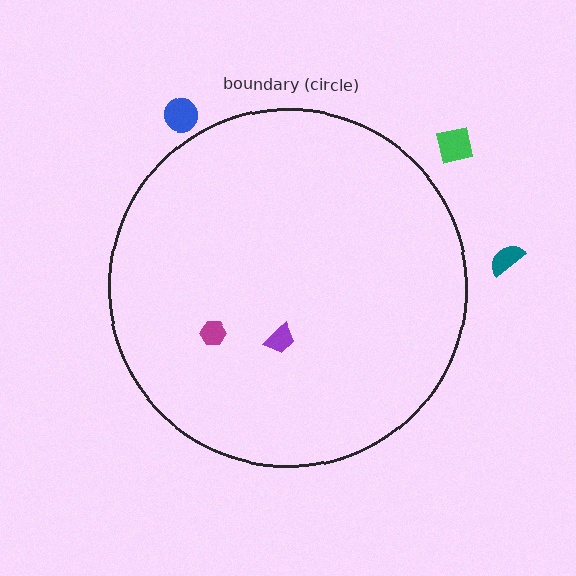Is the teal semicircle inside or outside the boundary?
Outside.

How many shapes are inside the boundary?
2 inside, 3 outside.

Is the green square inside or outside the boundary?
Outside.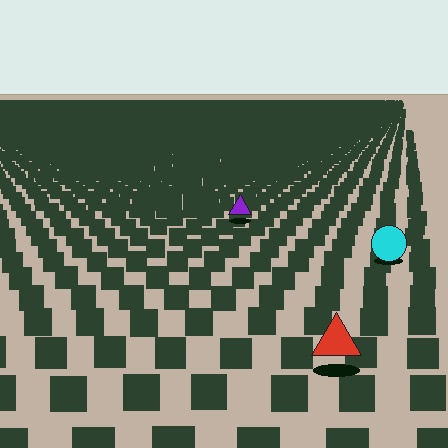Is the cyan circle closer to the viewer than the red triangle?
No. The red triangle is closer — you can tell from the texture gradient: the ground texture is coarser near it.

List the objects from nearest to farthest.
From nearest to farthest: the red triangle, the cyan circle, the purple triangle.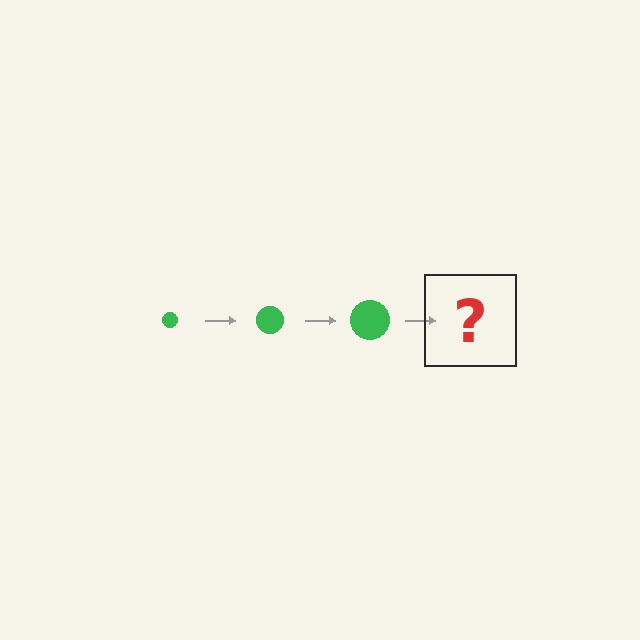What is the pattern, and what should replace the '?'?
The pattern is that the circle gets progressively larger each step. The '?' should be a green circle, larger than the previous one.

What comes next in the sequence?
The next element should be a green circle, larger than the previous one.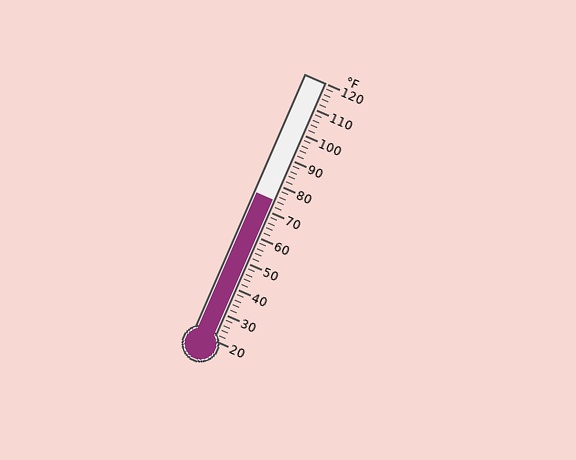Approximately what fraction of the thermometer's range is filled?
The thermometer is filled to approximately 55% of its range.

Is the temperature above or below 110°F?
The temperature is below 110°F.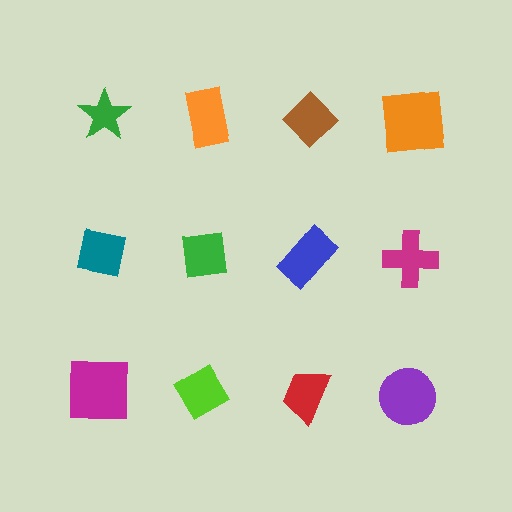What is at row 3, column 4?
A purple circle.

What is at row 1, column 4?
An orange square.